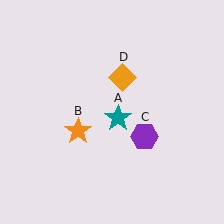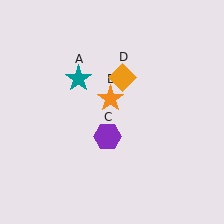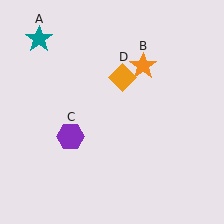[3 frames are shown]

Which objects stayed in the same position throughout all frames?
Orange diamond (object D) remained stationary.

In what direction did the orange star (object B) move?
The orange star (object B) moved up and to the right.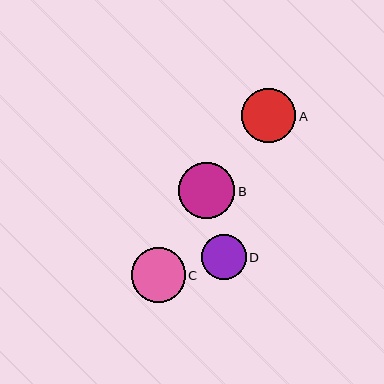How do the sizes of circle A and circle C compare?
Circle A and circle C are approximately the same size.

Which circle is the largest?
Circle B is the largest with a size of approximately 56 pixels.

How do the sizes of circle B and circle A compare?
Circle B and circle A are approximately the same size.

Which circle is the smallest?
Circle D is the smallest with a size of approximately 45 pixels.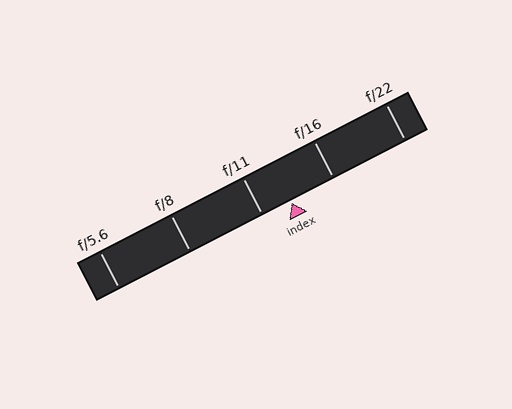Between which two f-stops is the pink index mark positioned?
The index mark is between f/11 and f/16.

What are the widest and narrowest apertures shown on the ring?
The widest aperture shown is f/5.6 and the narrowest is f/22.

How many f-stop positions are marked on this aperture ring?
There are 5 f-stop positions marked.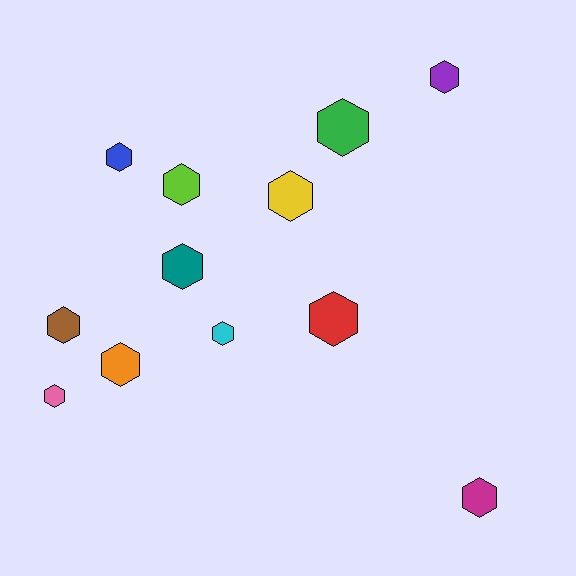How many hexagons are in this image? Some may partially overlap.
There are 12 hexagons.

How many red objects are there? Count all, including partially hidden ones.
There is 1 red object.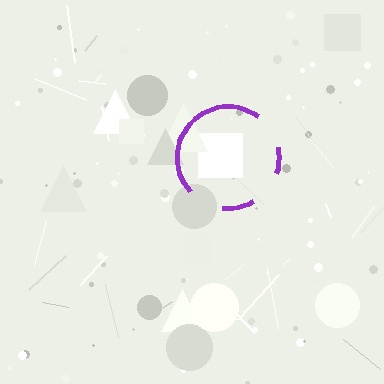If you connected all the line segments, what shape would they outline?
They would outline a circle.